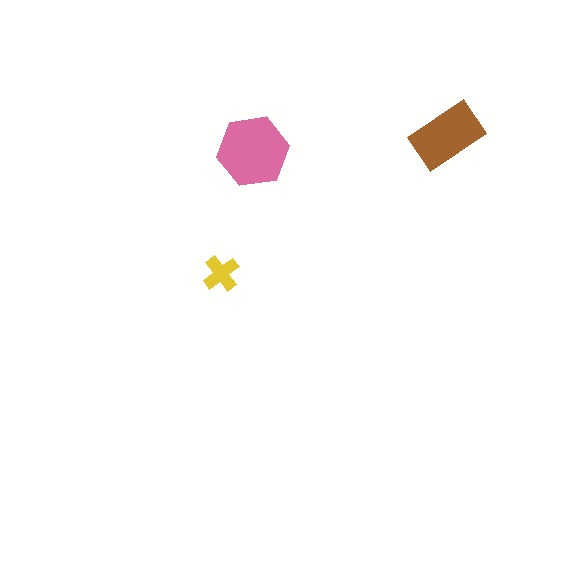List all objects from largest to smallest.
The pink hexagon, the brown rectangle, the yellow cross.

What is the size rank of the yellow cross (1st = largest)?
3rd.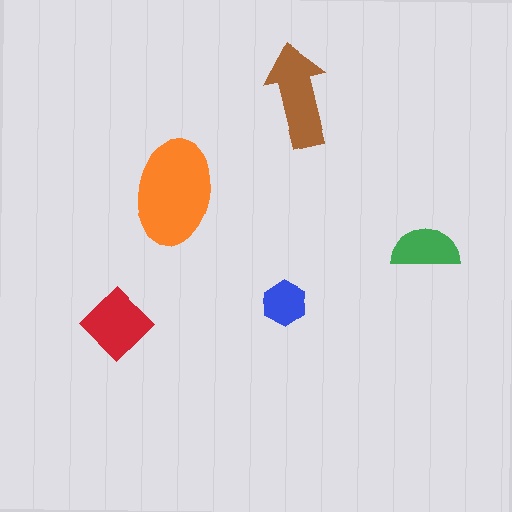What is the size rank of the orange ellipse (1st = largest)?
1st.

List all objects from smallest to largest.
The blue hexagon, the green semicircle, the red diamond, the brown arrow, the orange ellipse.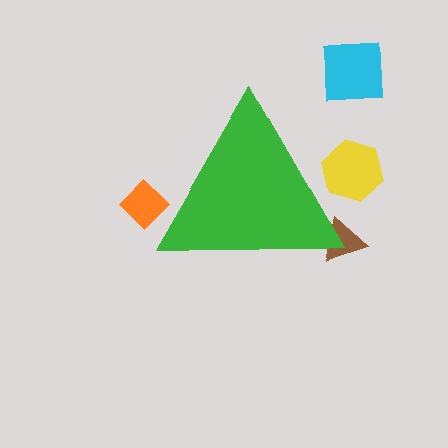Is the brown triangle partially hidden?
Yes, the brown triangle is partially hidden behind the green triangle.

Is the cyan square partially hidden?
No, the cyan square is fully visible.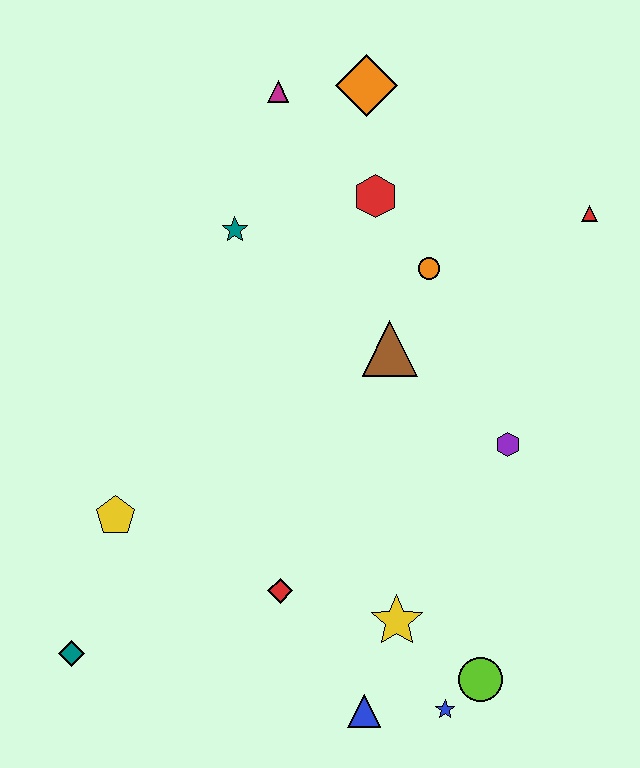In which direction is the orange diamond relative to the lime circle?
The orange diamond is above the lime circle.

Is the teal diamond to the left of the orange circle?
Yes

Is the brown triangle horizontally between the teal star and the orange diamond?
No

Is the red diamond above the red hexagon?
No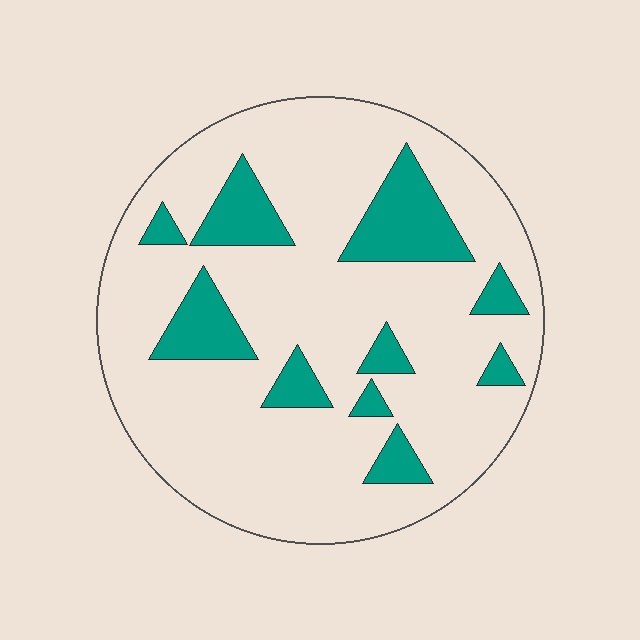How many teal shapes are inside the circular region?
10.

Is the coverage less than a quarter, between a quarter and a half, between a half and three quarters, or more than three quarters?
Less than a quarter.